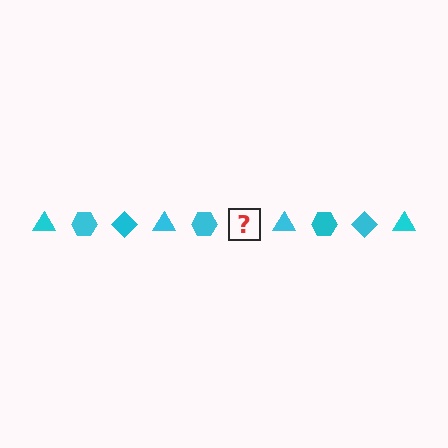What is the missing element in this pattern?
The missing element is a cyan diamond.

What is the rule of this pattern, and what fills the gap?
The rule is that the pattern cycles through triangle, hexagon, diamond shapes in cyan. The gap should be filled with a cyan diamond.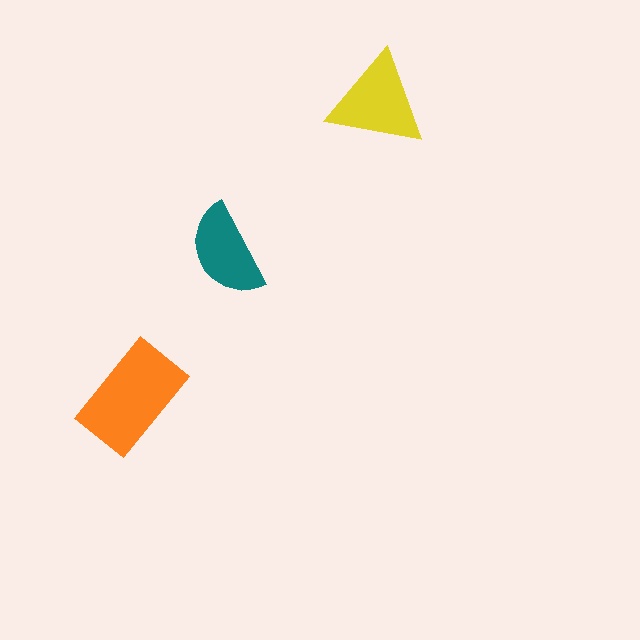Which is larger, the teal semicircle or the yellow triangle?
The yellow triangle.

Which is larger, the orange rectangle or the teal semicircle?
The orange rectangle.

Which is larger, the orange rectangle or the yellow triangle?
The orange rectangle.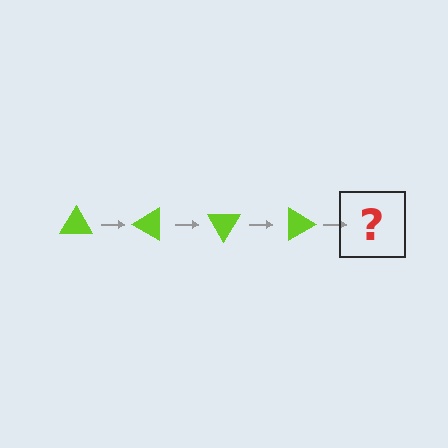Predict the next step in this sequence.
The next step is a lime triangle rotated 120 degrees.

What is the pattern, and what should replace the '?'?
The pattern is that the triangle rotates 30 degrees each step. The '?' should be a lime triangle rotated 120 degrees.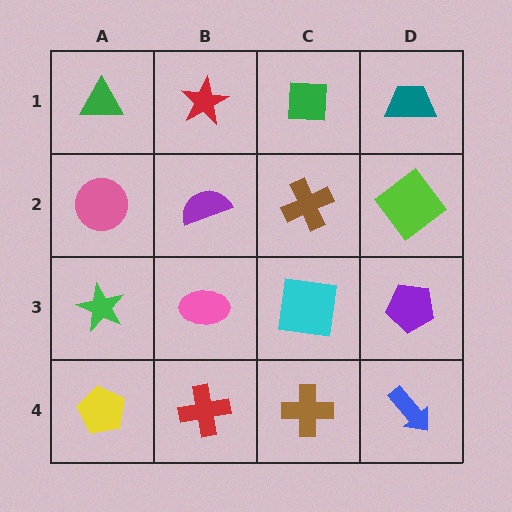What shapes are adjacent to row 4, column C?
A cyan square (row 3, column C), a red cross (row 4, column B), a blue arrow (row 4, column D).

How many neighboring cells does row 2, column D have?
3.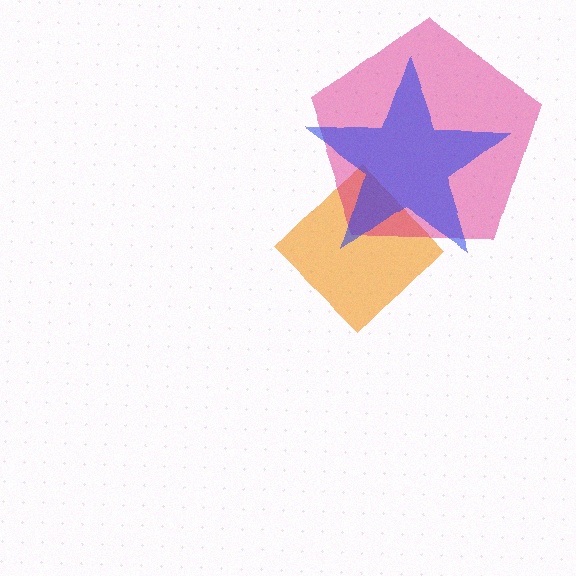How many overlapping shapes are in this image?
There are 3 overlapping shapes in the image.